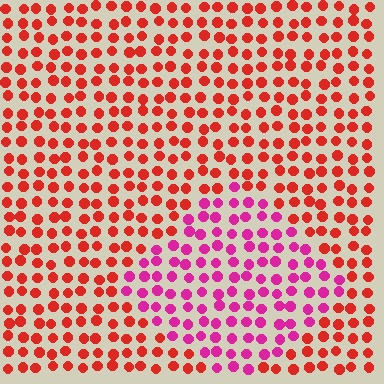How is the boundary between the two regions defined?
The boundary is defined purely by a slight shift in hue (about 42 degrees). Spacing, size, and orientation are identical on both sides.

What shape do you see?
I see a diamond.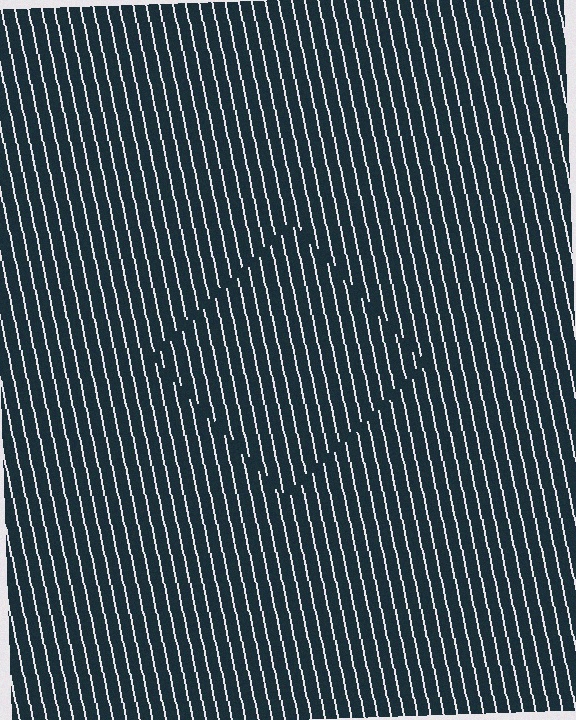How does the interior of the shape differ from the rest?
The interior of the shape contains the same grating, shifted by half a period — the contour is defined by the phase discontinuity where line-ends from the inner and outer gratings abut.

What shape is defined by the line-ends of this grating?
An illusory square. The interior of the shape contains the same grating, shifted by half a period — the contour is defined by the phase discontinuity where line-ends from the inner and outer gratings abut.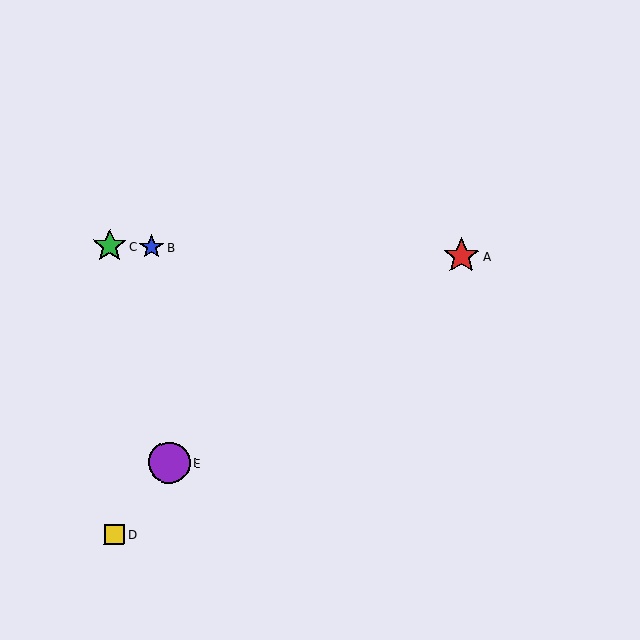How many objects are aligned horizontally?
3 objects (A, B, C) are aligned horizontally.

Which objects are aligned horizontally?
Objects A, B, C are aligned horizontally.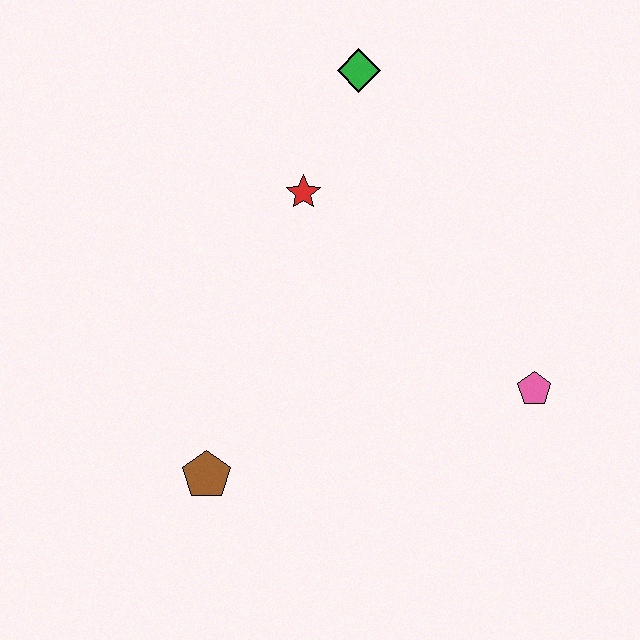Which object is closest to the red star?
The green diamond is closest to the red star.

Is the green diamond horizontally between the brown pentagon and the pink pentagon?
Yes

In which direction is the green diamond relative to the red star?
The green diamond is above the red star.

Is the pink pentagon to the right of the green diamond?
Yes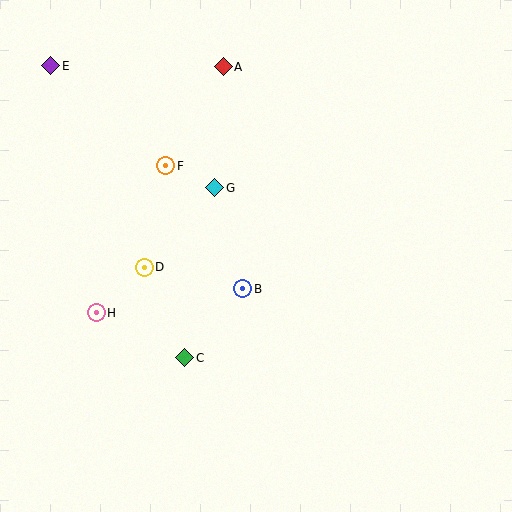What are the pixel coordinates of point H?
Point H is at (96, 313).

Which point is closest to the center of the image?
Point B at (243, 289) is closest to the center.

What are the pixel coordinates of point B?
Point B is at (243, 289).